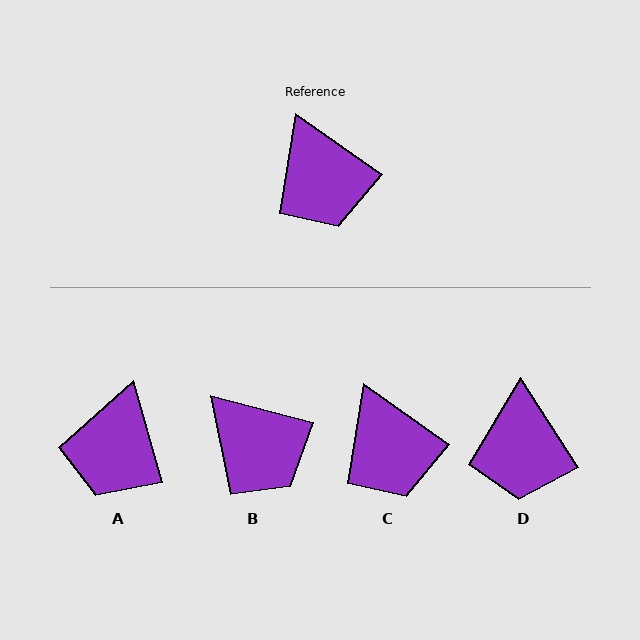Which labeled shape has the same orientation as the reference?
C.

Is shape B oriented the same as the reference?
No, it is off by about 20 degrees.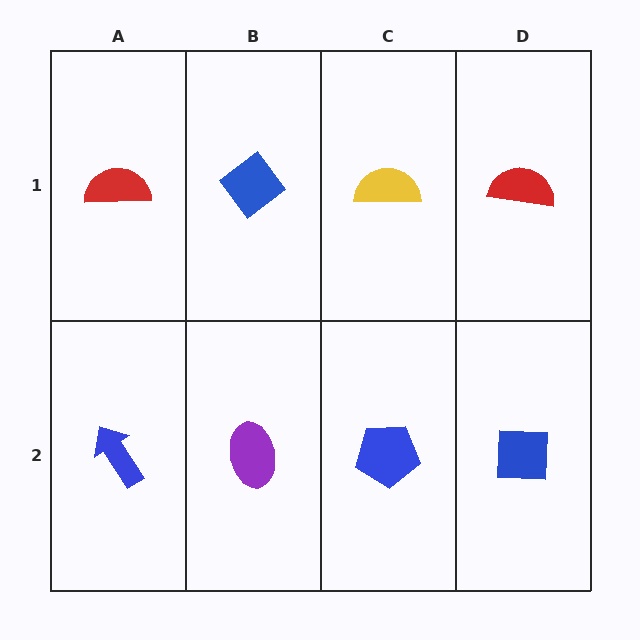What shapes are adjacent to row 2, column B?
A blue diamond (row 1, column B), a blue arrow (row 2, column A), a blue pentagon (row 2, column C).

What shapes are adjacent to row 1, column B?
A purple ellipse (row 2, column B), a red semicircle (row 1, column A), a yellow semicircle (row 1, column C).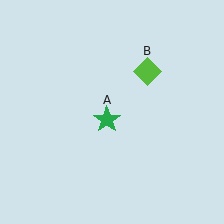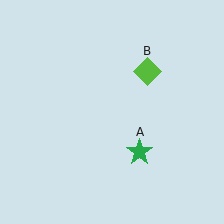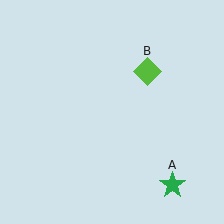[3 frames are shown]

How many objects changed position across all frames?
1 object changed position: green star (object A).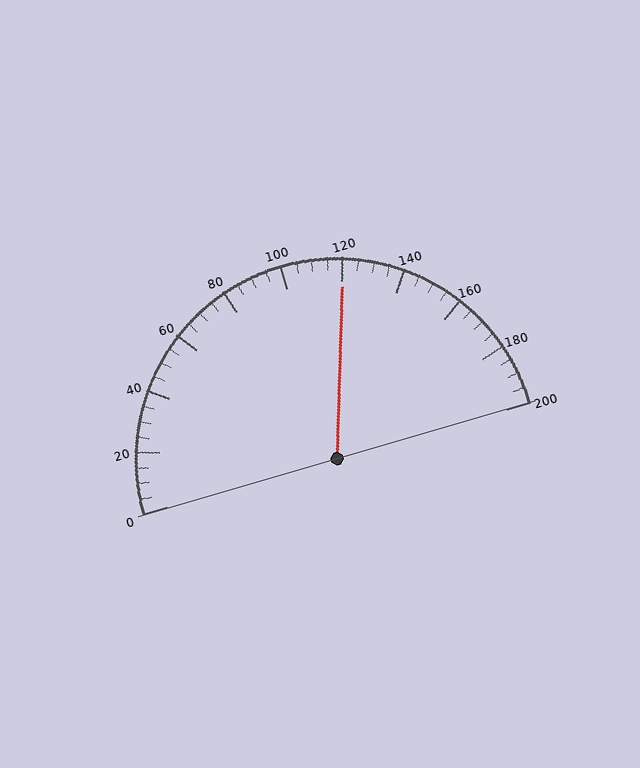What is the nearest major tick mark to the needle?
The nearest major tick mark is 120.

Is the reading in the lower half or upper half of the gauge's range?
The reading is in the upper half of the range (0 to 200).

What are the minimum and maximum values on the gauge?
The gauge ranges from 0 to 200.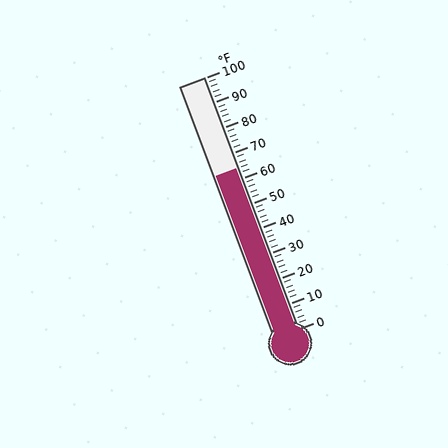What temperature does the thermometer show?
The thermometer shows approximately 64°F.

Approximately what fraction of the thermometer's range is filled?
The thermometer is filled to approximately 65% of its range.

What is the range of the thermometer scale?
The thermometer scale ranges from 0°F to 100°F.